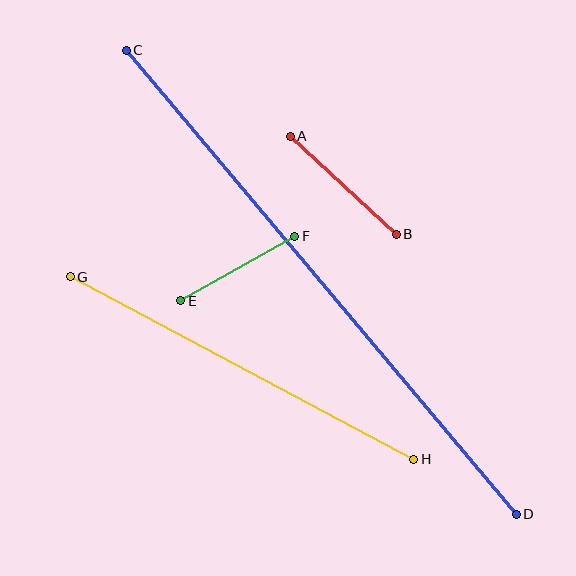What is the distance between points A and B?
The distance is approximately 144 pixels.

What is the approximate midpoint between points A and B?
The midpoint is at approximately (343, 185) pixels.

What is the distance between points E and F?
The distance is approximately 131 pixels.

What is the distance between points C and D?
The distance is approximately 606 pixels.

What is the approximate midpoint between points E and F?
The midpoint is at approximately (238, 268) pixels.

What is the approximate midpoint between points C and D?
The midpoint is at approximately (321, 282) pixels.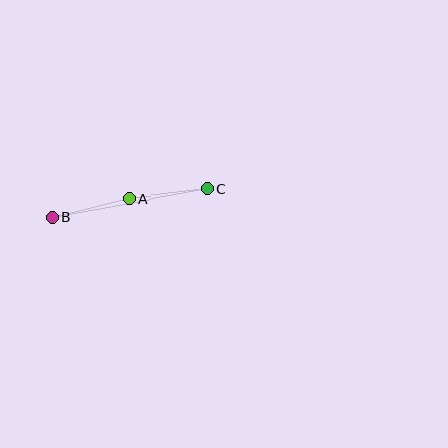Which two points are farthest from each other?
Points B and C are farthest from each other.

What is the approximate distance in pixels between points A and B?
The distance between A and B is approximately 79 pixels.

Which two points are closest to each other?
Points A and C are closest to each other.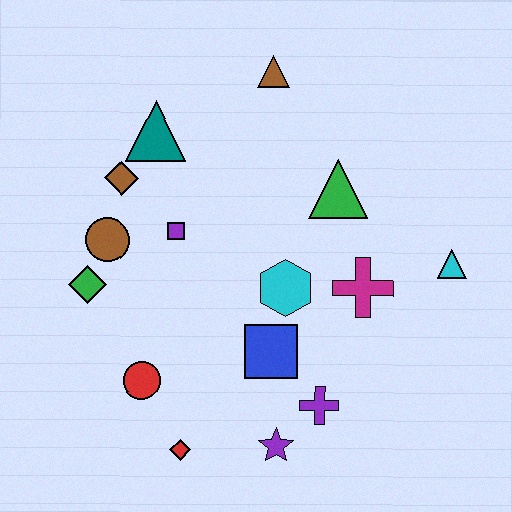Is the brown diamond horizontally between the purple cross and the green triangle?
No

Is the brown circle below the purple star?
No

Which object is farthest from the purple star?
The brown triangle is farthest from the purple star.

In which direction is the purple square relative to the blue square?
The purple square is above the blue square.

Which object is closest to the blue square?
The cyan hexagon is closest to the blue square.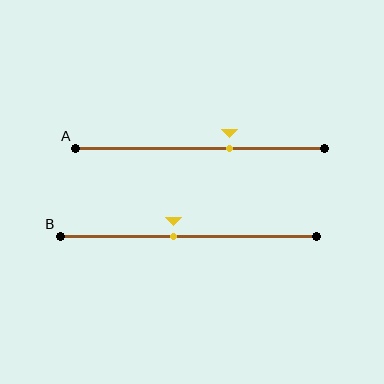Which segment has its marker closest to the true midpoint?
Segment B has its marker closest to the true midpoint.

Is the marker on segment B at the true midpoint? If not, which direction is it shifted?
No, the marker on segment B is shifted to the left by about 6% of the segment length.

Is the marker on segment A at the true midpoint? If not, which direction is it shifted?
No, the marker on segment A is shifted to the right by about 12% of the segment length.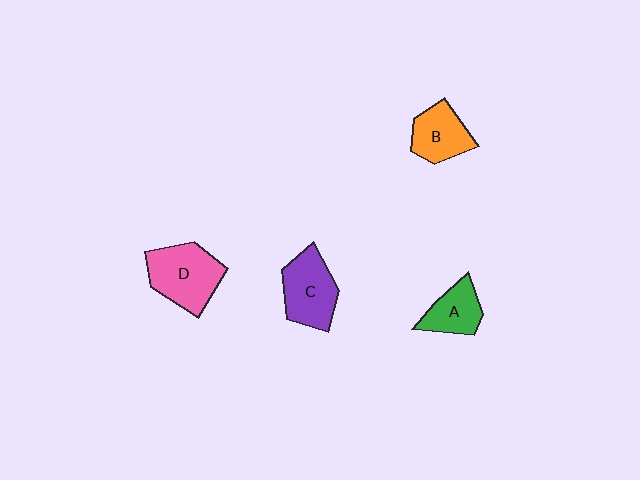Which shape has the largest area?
Shape D (pink).